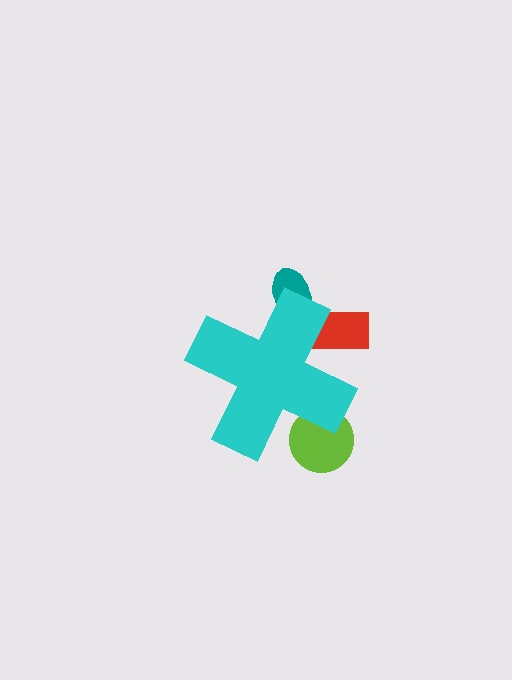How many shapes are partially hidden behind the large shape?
3 shapes are partially hidden.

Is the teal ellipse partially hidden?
Yes, the teal ellipse is partially hidden behind the cyan cross.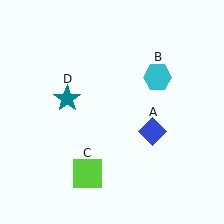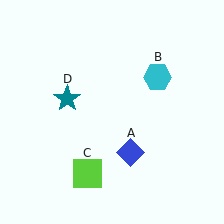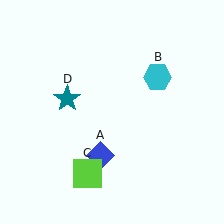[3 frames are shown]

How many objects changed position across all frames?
1 object changed position: blue diamond (object A).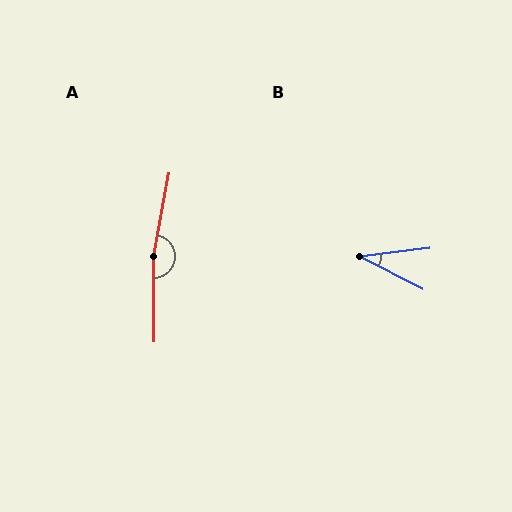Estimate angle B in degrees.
Approximately 34 degrees.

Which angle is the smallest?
B, at approximately 34 degrees.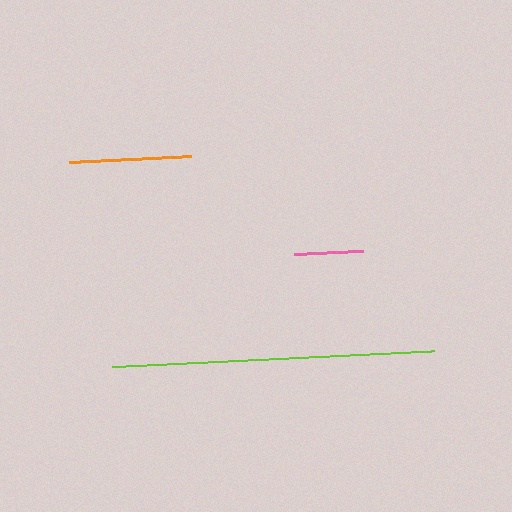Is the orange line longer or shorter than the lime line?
The lime line is longer than the orange line.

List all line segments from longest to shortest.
From longest to shortest: lime, orange, pink.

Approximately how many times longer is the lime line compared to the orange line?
The lime line is approximately 2.6 times the length of the orange line.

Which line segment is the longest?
The lime line is the longest at approximately 321 pixels.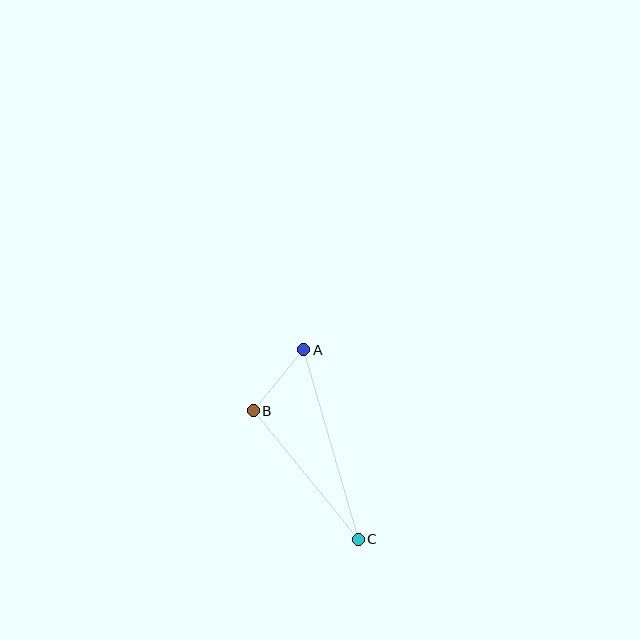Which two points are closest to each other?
Points A and B are closest to each other.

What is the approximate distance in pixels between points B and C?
The distance between B and C is approximately 166 pixels.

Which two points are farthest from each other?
Points A and C are farthest from each other.